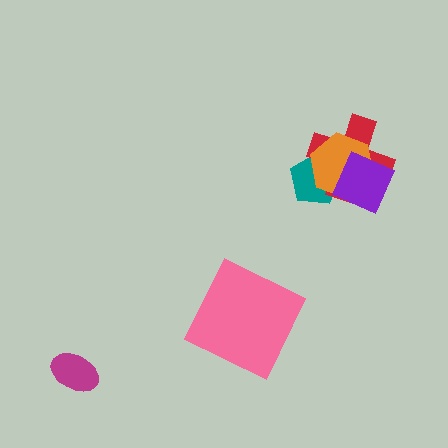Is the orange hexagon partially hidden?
Yes, it is partially covered by another shape.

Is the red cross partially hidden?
Yes, it is partially covered by another shape.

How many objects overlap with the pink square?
0 objects overlap with the pink square.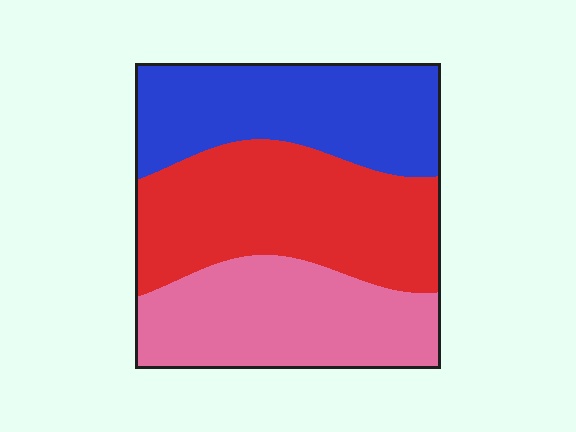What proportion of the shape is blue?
Blue takes up about one third (1/3) of the shape.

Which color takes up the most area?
Red, at roughly 40%.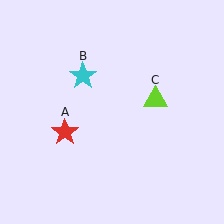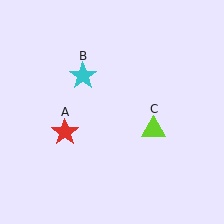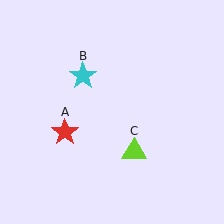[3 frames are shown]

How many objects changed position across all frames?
1 object changed position: lime triangle (object C).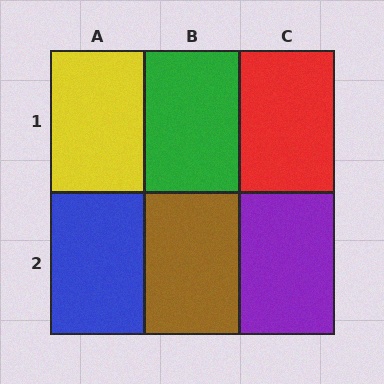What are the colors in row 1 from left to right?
Yellow, green, red.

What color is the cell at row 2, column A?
Blue.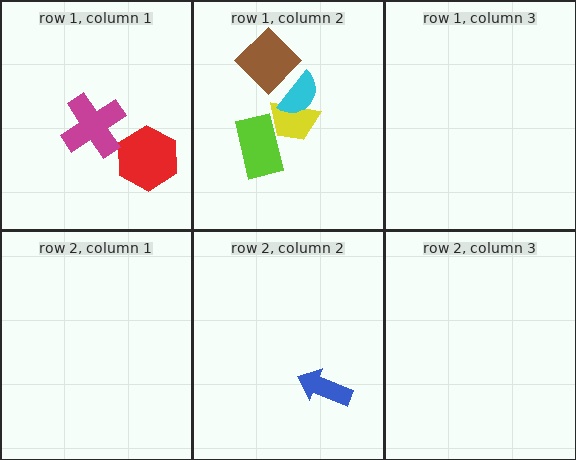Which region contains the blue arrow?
The row 2, column 2 region.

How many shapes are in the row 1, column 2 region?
4.